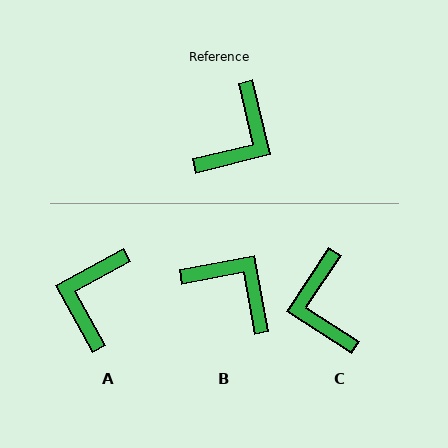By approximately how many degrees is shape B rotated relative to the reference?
Approximately 87 degrees counter-clockwise.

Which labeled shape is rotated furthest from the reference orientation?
A, about 165 degrees away.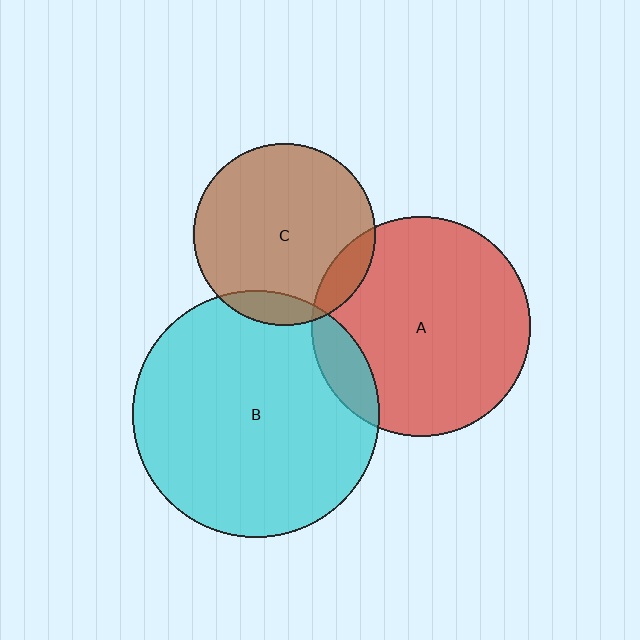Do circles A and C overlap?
Yes.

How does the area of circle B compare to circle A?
Approximately 1.3 times.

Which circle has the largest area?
Circle B (cyan).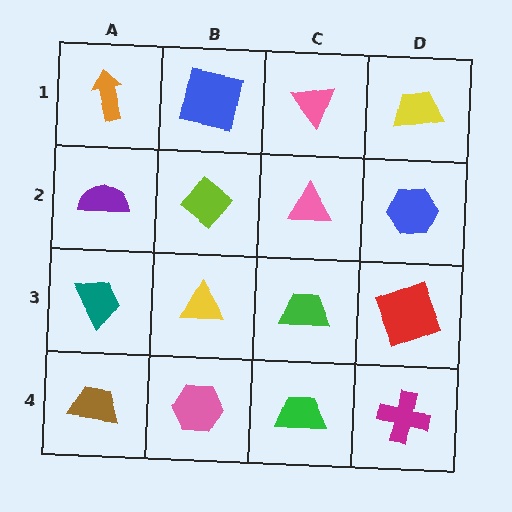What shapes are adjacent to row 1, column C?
A pink triangle (row 2, column C), a blue square (row 1, column B), a yellow trapezoid (row 1, column D).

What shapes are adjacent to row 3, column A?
A purple semicircle (row 2, column A), a brown trapezoid (row 4, column A), a yellow triangle (row 3, column B).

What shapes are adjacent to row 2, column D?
A yellow trapezoid (row 1, column D), a red square (row 3, column D), a pink triangle (row 2, column C).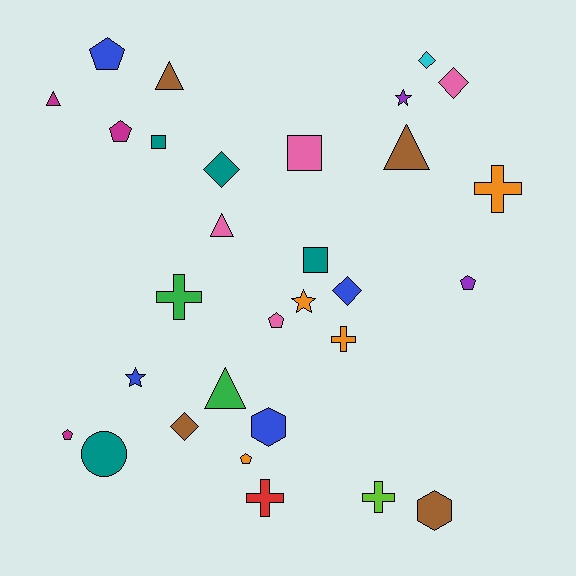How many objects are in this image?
There are 30 objects.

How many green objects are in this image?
There are 2 green objects.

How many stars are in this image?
There are 3 stars.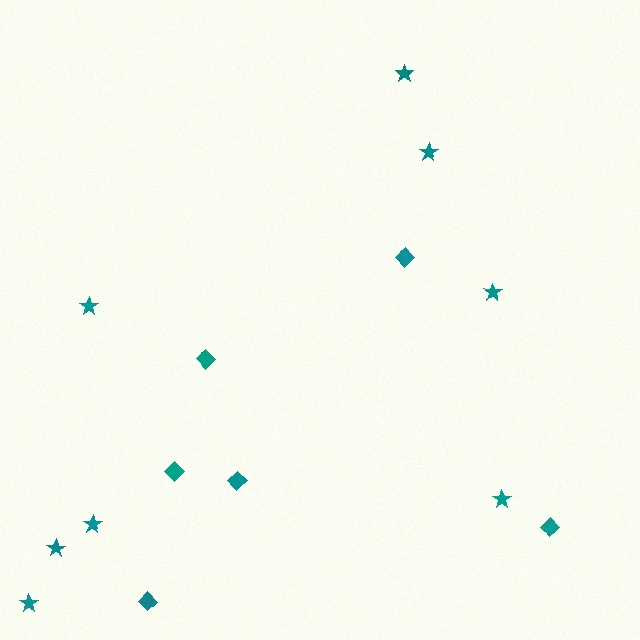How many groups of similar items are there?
There are 2 groups: one group of stars (8) and one group of diamonds (6).